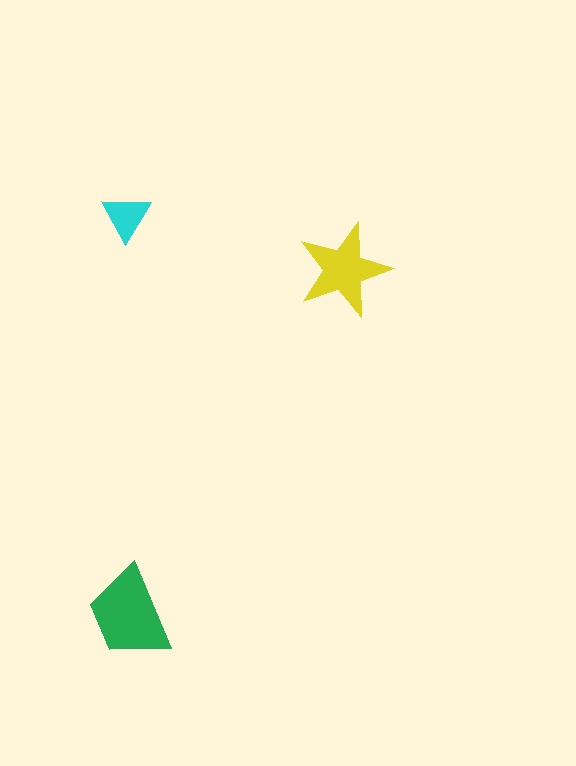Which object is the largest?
The green trapezoid.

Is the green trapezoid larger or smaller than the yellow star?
Larger.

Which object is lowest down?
The green trapezoid is bottommost.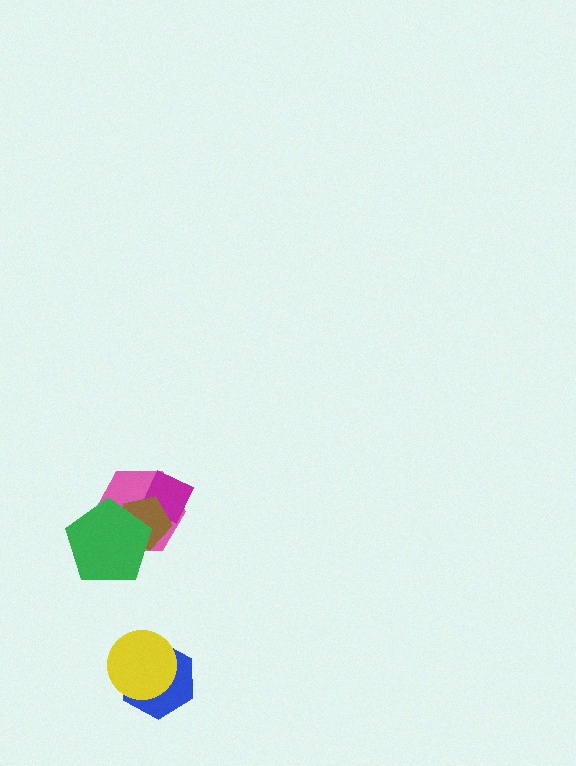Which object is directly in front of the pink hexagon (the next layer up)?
The magenta diamond is directly in front of the pink hexagon.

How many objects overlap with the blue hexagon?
1 object overlaps with the blue hexagon.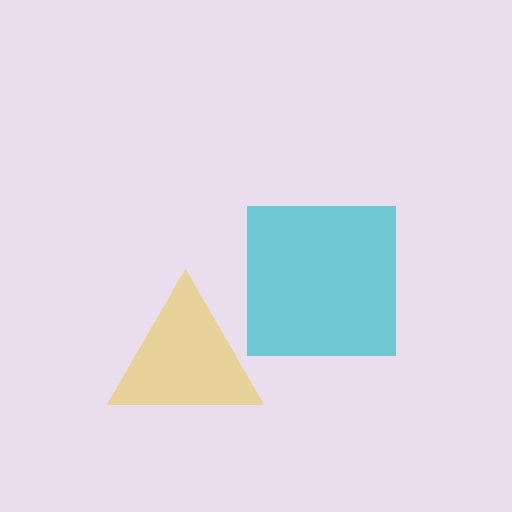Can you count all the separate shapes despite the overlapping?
Yes, there are 2 separate shapes.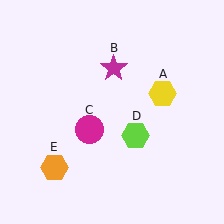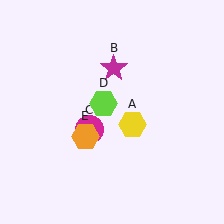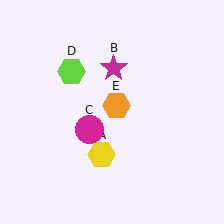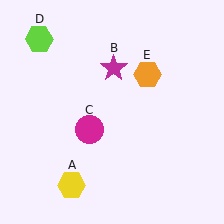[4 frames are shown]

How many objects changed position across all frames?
3 objects changed position: yellow hexagon (object A), lime hexagon (object D), orange hexagon (object E).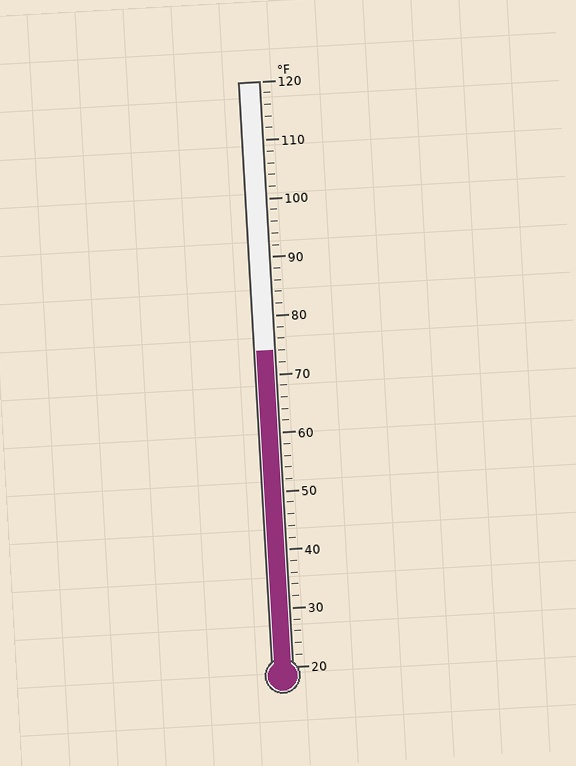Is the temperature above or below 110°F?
The temperature is below 110°F.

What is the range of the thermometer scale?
The thermometer scale ranges from 20°F to 120°F.